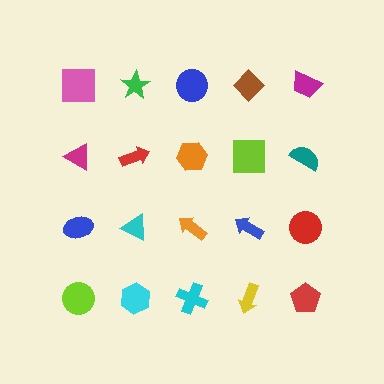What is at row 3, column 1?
A blue ellipse.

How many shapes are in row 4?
5 shapes.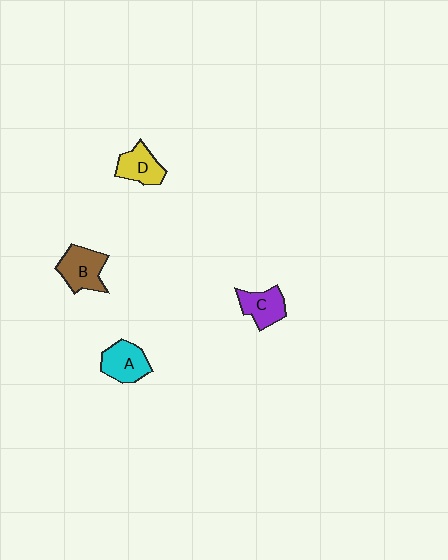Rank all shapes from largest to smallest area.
From largest to smallest: B (brown), A (cyan), D (yellow), C (purple).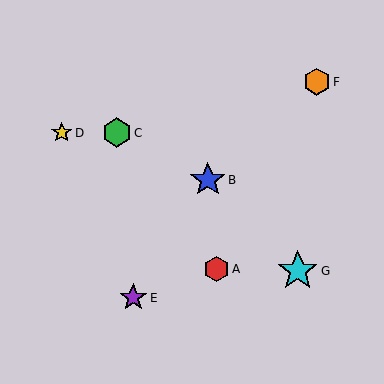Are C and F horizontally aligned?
No, C is at y≈133 and F is at y≈82.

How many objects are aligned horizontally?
2 objects (C, D) are aligned horizontally.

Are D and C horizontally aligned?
Yes, both are at y≈133.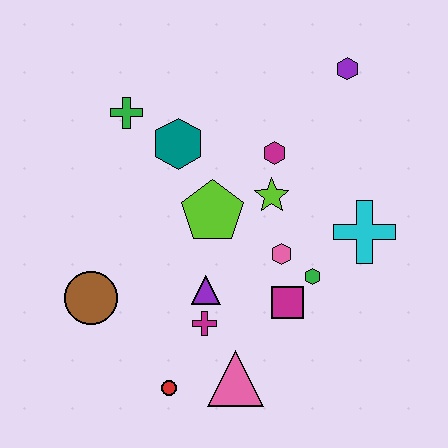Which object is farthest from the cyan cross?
The brown circle is farthest from the cyan cross.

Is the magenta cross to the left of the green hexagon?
Yes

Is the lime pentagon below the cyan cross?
No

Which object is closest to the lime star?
The magenta hexagon is closest to the lime star.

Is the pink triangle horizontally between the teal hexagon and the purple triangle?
No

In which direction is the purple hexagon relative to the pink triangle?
The purple hexagon is above the pink triangle.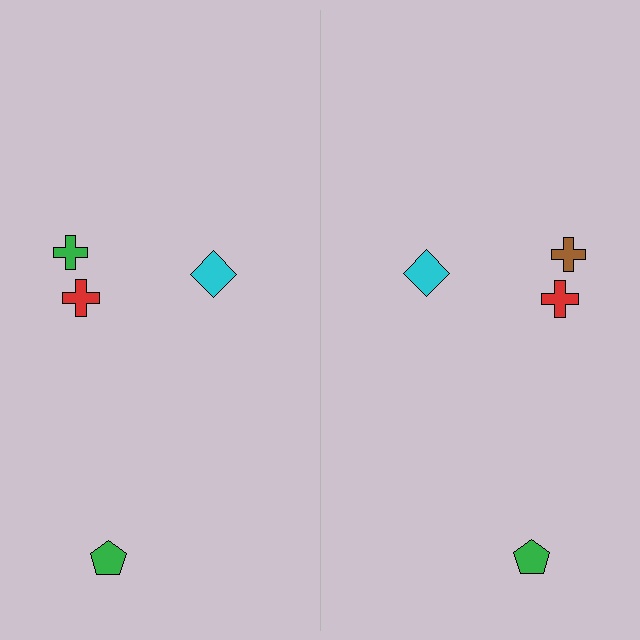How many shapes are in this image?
There are 8 shapes in this image.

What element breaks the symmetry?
The brown cross on the right side breaks the symmetry — its mirror counterpart is green.